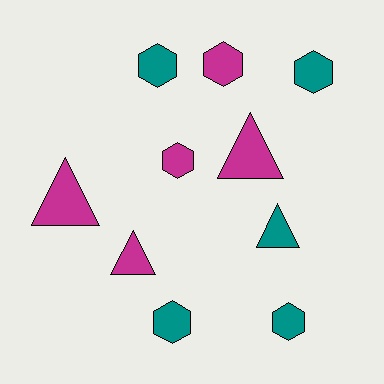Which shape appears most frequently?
Hexagon, with 6 objects.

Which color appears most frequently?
Magenta, with 5 objects.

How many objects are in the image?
There are 10 objects.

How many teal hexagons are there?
There are 4 teal hexagons.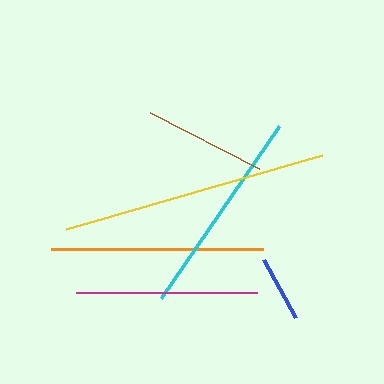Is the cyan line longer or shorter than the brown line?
The cyan line is longer than the brown line.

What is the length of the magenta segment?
The magenta segment is approximately 181 pixels long.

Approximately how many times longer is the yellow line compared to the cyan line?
The yellow line is approximately 1.3 times the length of the cyan line.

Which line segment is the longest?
The yellow line is the longest at approximately 266 pixels.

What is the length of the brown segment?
The brown segment is approximately 122 pixels long.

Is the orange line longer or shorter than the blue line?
The orange line is longer than the blue line.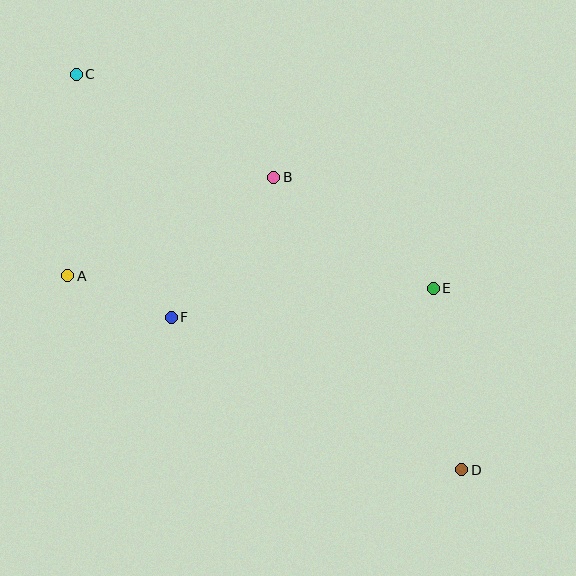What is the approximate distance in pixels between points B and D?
The distance between B and D is approximately 347 pixels.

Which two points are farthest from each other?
Points C and D are farthest from each other.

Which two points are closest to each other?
Points A and F are closest to each other.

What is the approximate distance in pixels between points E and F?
The distance between E and F is approximately 264 pixels.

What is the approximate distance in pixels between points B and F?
The distance between B and F is approximately 174 pixels.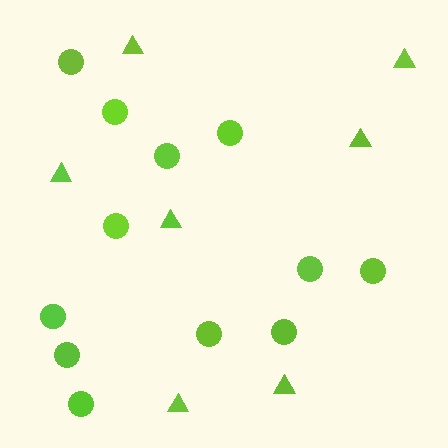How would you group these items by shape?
There are 2 groups: one group of circles (12) and one group of triangles (7).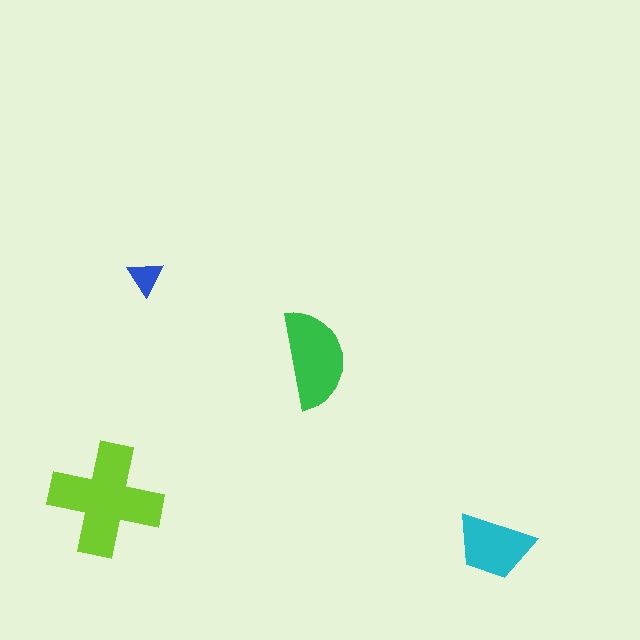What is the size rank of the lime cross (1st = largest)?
1st.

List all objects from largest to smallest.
The lime cross, the green semicircle, the cyan trapezoid, the blue triangle.